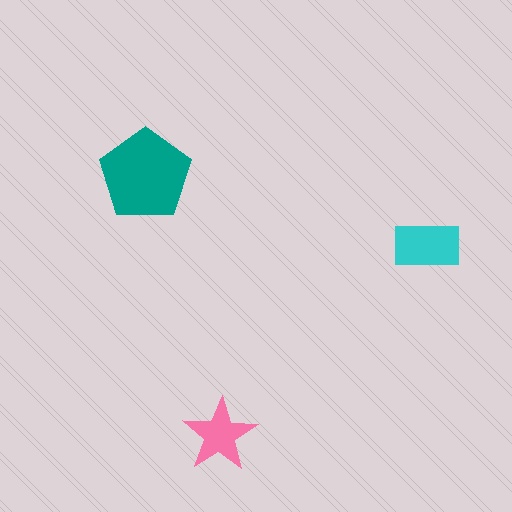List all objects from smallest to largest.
The pink star, the cyan rectangle, the teal pentagon.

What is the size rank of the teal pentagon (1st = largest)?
1st.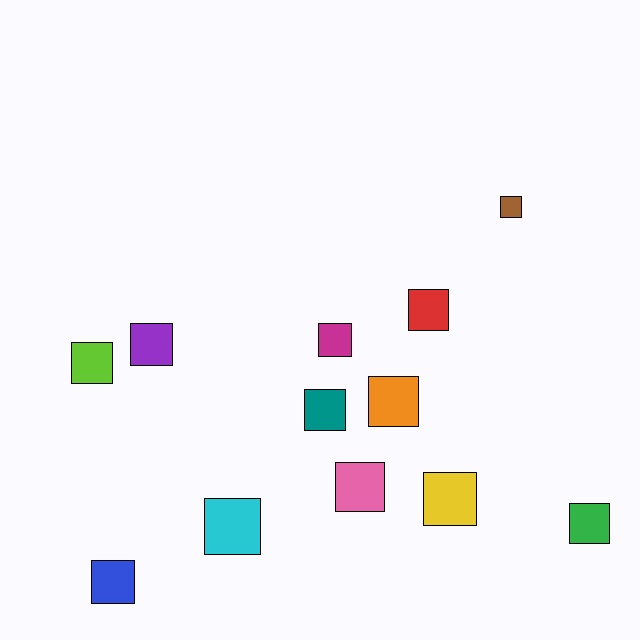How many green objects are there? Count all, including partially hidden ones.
There is 1 green object.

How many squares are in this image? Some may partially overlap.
There are 12 squares.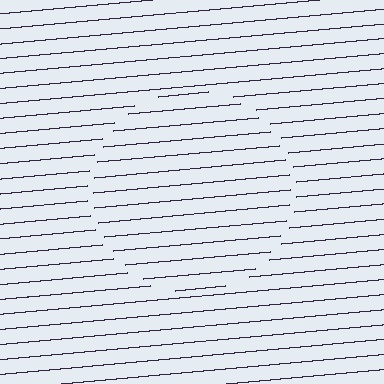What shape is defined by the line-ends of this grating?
An illusory circle. The interior of the shape contains the same grating, shifted by half a period — the contour is defined by the phase discontinuity where line-ends from the inner and outer gratings abut.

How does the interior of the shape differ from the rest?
The interior of the shape contains the same grating, shifted by half a period — the contour is defined by the phase discontinuity where line-ends from the inner and outer gratings abut.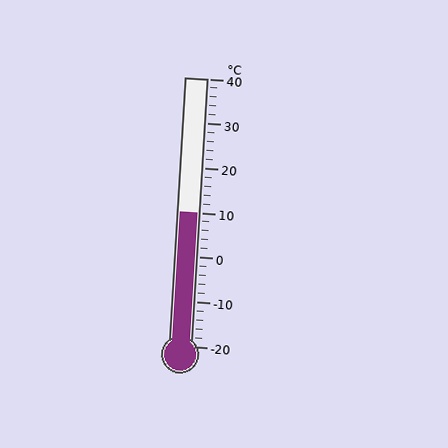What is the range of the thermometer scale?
The thermometer scale ranges from -20°C to 40°C.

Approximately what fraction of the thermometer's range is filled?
The thermometer is filled to approximately 50% of its range.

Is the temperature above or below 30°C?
The temperature is below 30°C.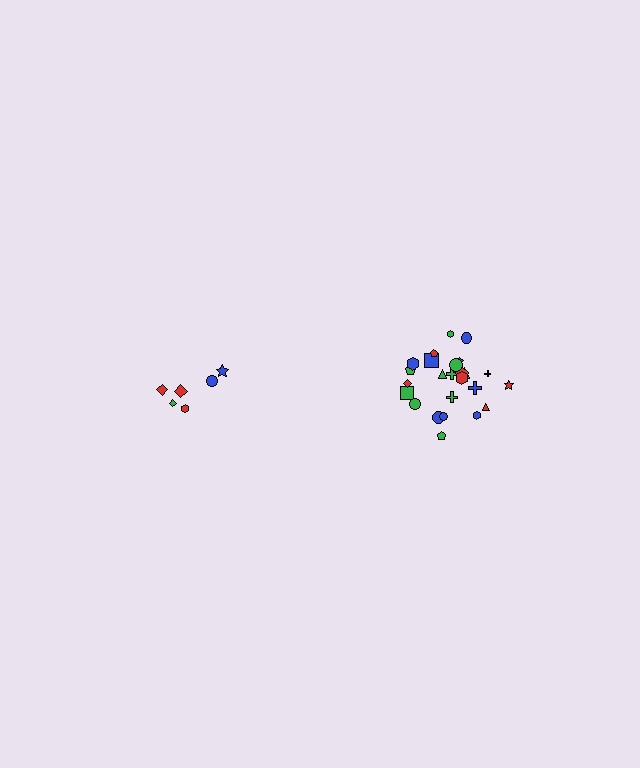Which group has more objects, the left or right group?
The right group.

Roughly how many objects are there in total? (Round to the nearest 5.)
Roughly 30 objects in total.